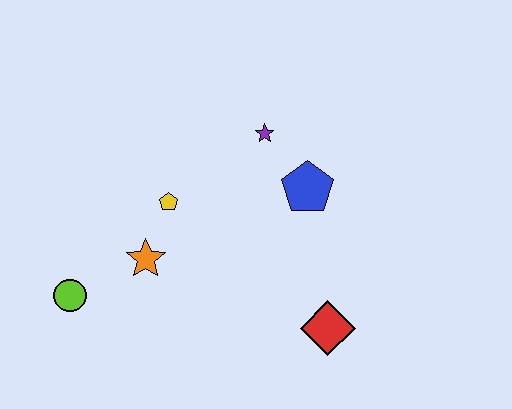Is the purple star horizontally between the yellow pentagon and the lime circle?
No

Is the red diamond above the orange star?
No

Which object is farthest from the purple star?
The lime circle is farthest from the purple star.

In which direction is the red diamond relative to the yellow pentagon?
The red diamond is to the right of the yellow pentagon.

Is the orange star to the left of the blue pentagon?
Yes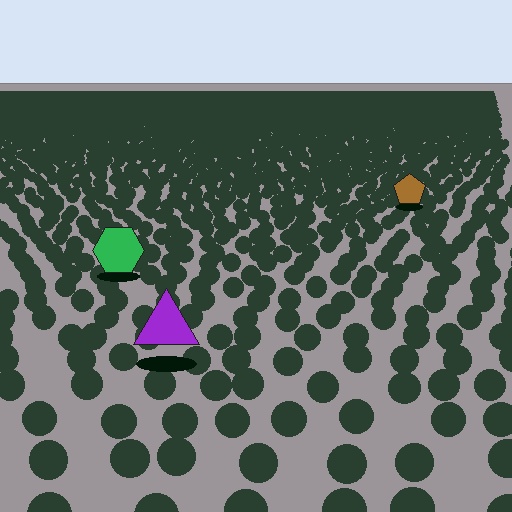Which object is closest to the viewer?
The purple triangle is closest. The texture marks near it are larger and more spread out.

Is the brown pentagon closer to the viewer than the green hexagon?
No. The green hexagon is closer — you can tell from the texture gradient: the ground texture is coarser near it.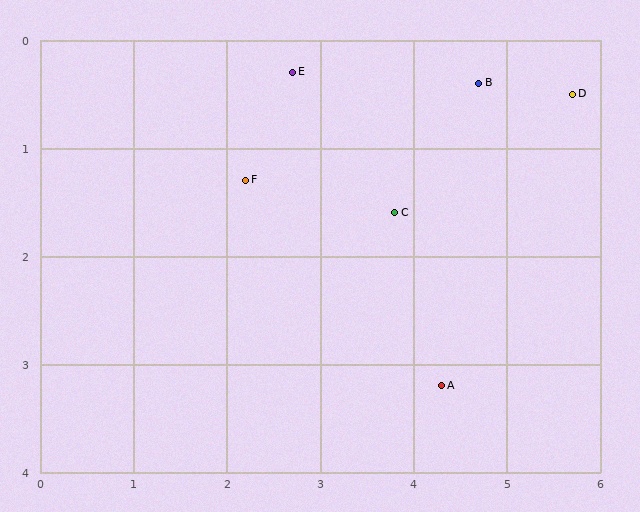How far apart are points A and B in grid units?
Points A and B are about 2.8 grid units apart.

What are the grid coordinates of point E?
Point E is at approximately (2.7, 0.3).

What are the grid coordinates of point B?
Point B is at approximately (4.7, 0.4).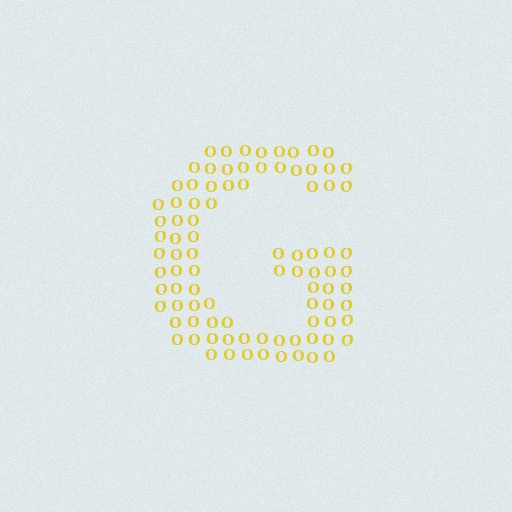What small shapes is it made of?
It is made of small letter O's.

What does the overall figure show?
The overall figure shows the letter G.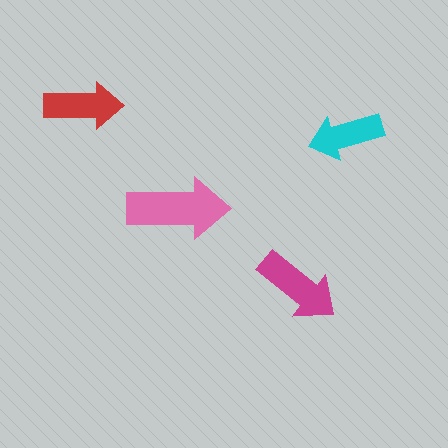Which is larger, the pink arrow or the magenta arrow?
The pink one.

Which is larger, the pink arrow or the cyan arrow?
The pink one.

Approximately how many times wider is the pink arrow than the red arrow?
About 1.5 times wider.